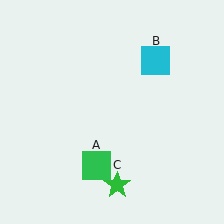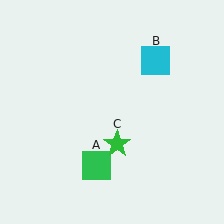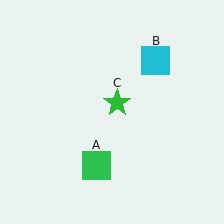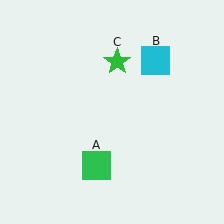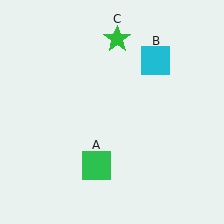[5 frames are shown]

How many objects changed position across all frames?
1 object changed position: green star (object C).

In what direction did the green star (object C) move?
The green star (object C) moved up.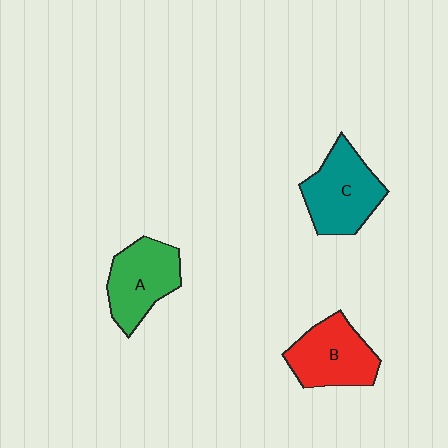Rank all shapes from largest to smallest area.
From largest to smallest: C (teal), B (red), A (green).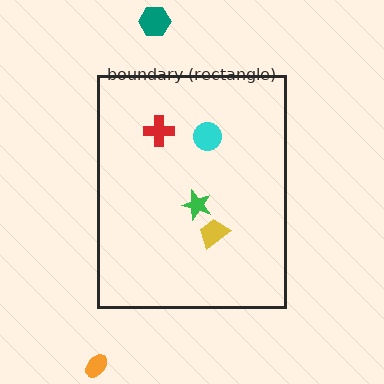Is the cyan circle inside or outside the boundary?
Inside.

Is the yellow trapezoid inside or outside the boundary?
Inside.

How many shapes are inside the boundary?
4 inside, 2 outside.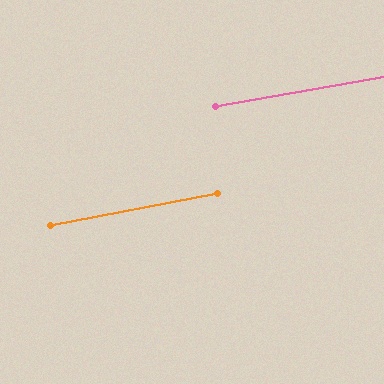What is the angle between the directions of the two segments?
Approximately 0 degrees.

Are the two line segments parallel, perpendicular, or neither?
Parallel — their directions differ by only 0.5°.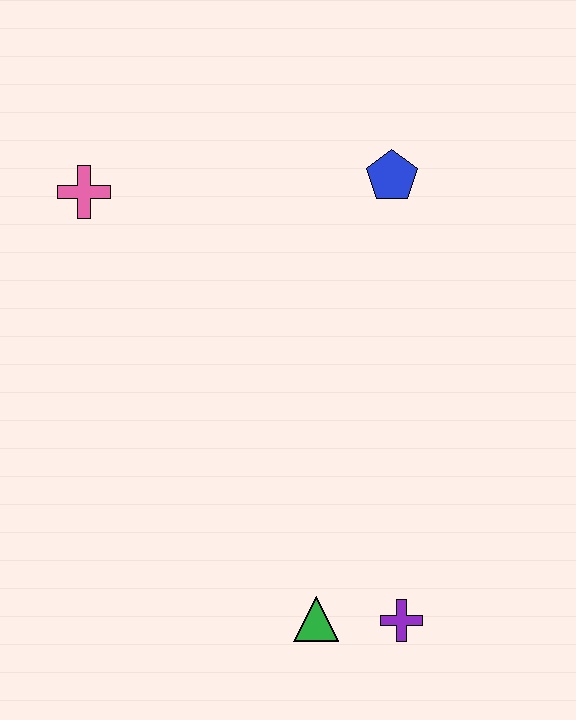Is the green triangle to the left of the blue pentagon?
Yes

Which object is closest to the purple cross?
The green triangle is closest to the purple cross.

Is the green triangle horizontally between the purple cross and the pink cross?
Yes